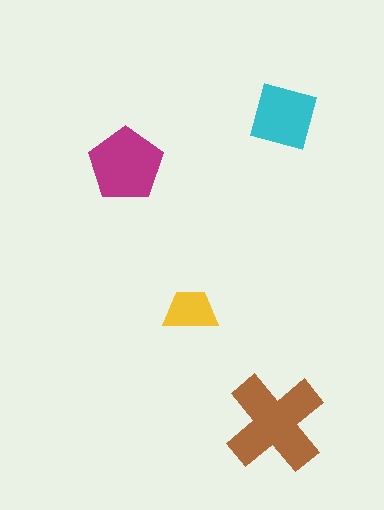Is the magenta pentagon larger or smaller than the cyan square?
Larger.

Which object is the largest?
The brown cross.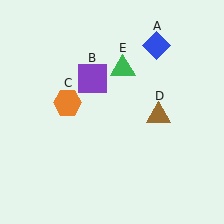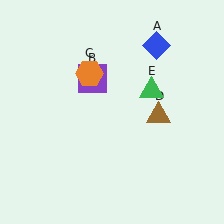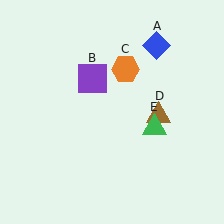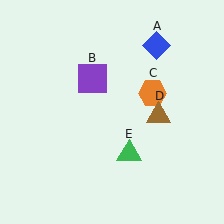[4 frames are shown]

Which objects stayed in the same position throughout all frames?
Blue diamond (object A) and purple square (object B) and brown triangle (object D) remained stationary.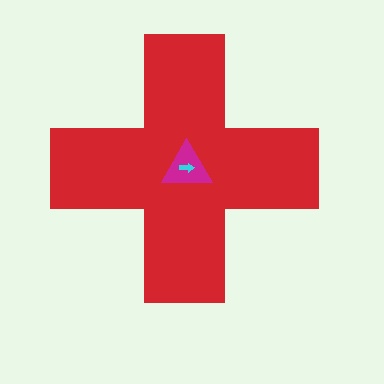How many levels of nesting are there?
3.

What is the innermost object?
The cyan arrow.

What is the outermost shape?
The red cross.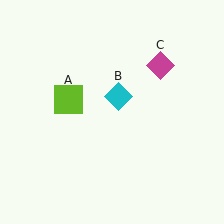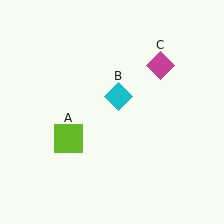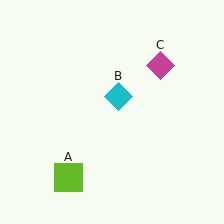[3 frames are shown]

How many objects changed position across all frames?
1 object changed position: lime square (object A).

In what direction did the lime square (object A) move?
The lime square (object A) moved down.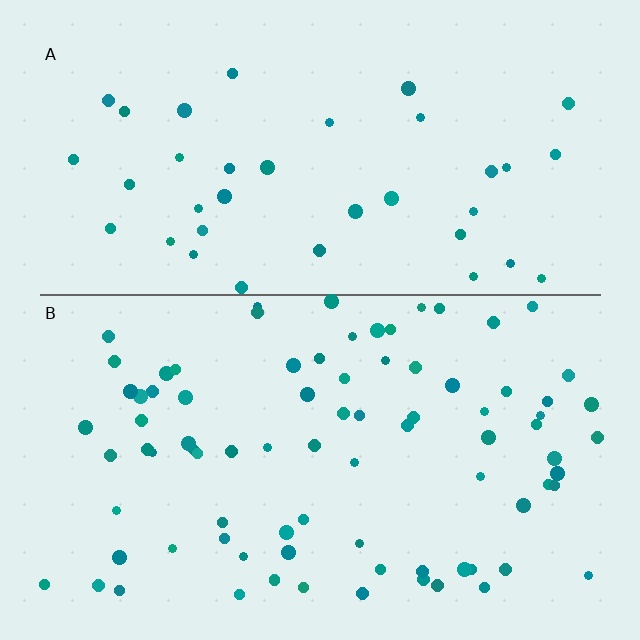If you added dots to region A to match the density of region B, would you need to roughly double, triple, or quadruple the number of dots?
Approximately double.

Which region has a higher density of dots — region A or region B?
B (the bottom).